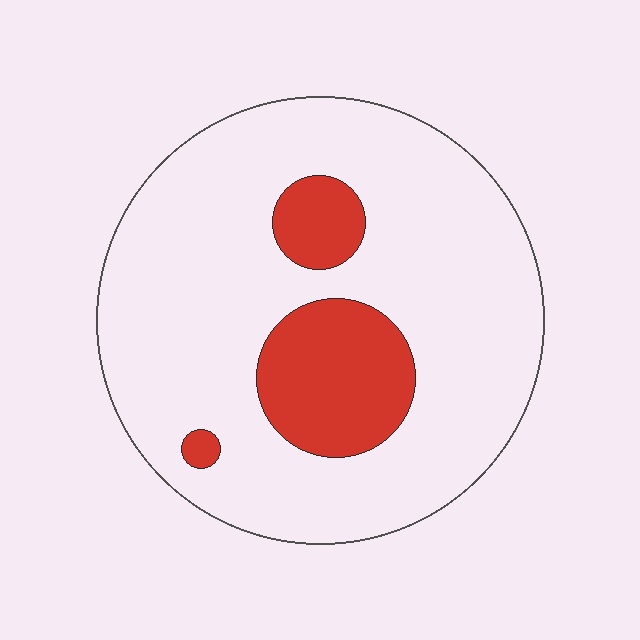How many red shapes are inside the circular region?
3.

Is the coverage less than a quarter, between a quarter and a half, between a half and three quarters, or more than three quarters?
Less than a quarter.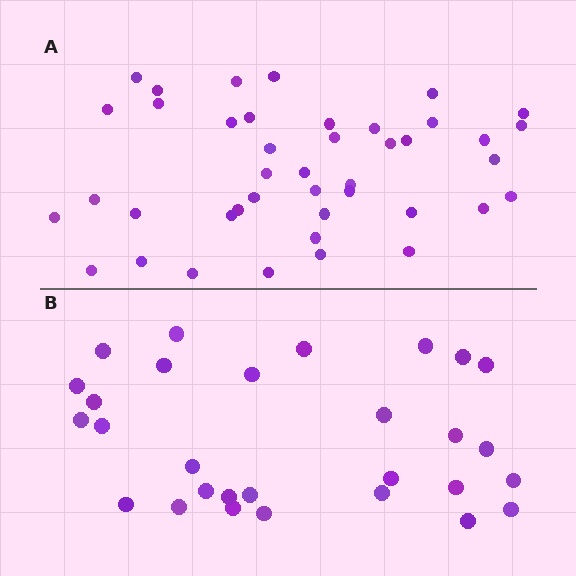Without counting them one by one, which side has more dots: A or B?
Region A (the top region) has more dots.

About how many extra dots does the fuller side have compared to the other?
Region A has approximately 15 more dots than region B.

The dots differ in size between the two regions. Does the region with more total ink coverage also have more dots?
No. Region B has more total ink coverage because its dots are larger, but region A actually contains more individual dots. Total area can be misleading — the number of items is what matters here.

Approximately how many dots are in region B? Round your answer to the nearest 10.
About 30 dots. (The exact count is 29, which rounds to 30.)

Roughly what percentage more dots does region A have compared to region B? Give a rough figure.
About 45% more.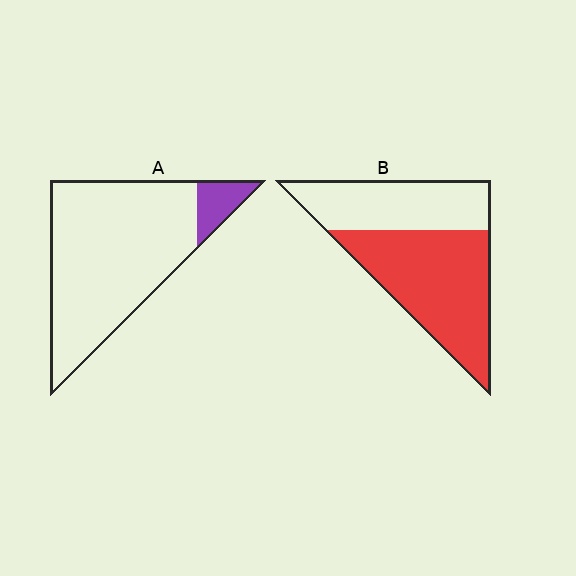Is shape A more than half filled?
No.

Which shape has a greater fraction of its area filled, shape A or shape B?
Shape B.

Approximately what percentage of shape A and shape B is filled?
A is approximately 10% and B is approximately 60%.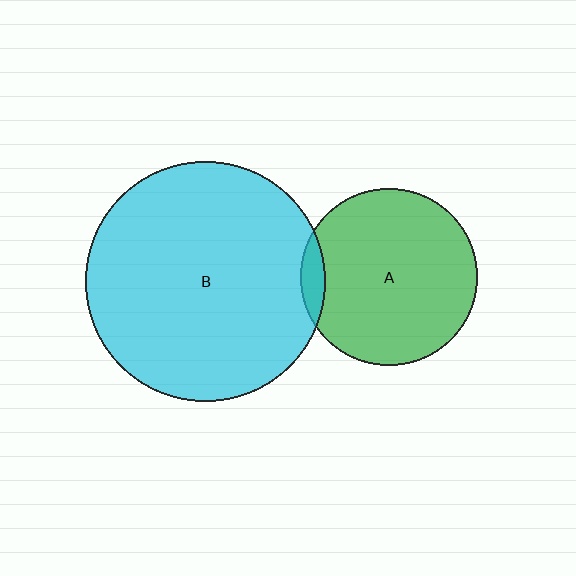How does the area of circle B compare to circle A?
Approximately 1.8 times.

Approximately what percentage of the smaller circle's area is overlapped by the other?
Approximately 5%.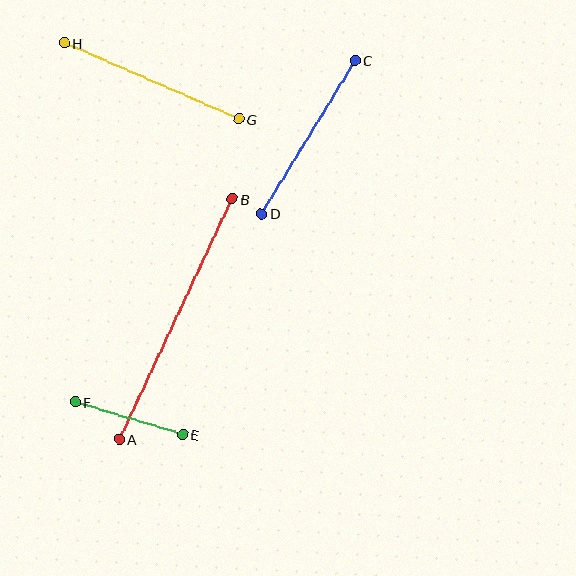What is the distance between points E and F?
The distance is approximately 112 pixels.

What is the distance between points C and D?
The distance is approximately 180 pixels.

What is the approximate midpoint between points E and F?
The midpoint is at approximately (129, 418) pixels.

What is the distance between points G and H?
The distance is approximately 190 pixels.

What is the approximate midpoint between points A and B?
The midpoint is at approximately (176, 319) pixels.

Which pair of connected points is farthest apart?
Points A and B are farthest apart.